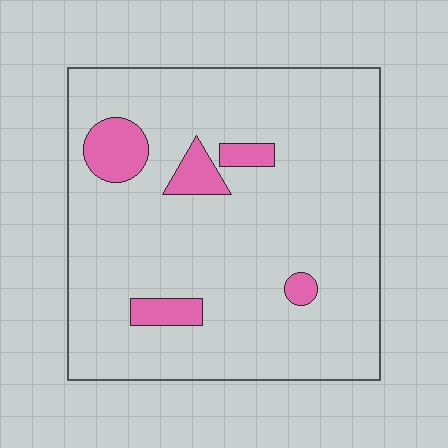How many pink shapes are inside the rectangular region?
5.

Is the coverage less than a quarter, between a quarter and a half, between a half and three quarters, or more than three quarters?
Less than a quarter.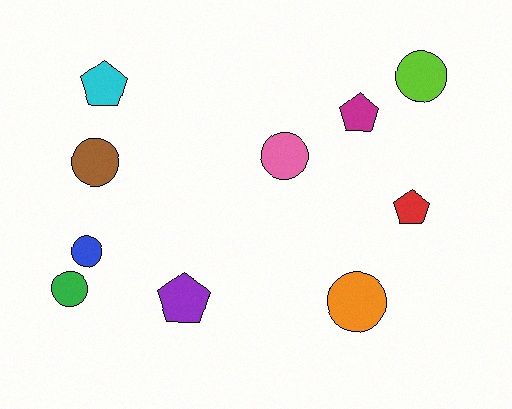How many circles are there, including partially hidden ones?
There are 6 circles.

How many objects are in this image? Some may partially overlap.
There are 10 objects.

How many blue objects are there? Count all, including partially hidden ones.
There is 1 blue object.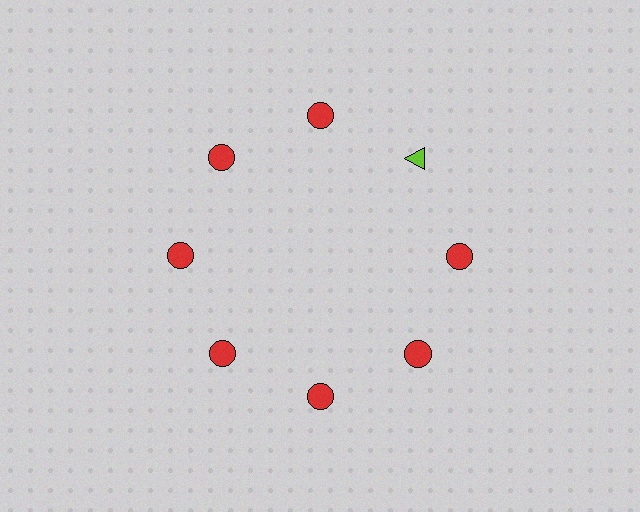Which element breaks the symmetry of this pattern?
The lime triangle at roughly the 2 o'clock position breaks the symmetry. All other shapes are red circles.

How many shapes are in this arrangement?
There are 8 shapes arranged in a ring pattern.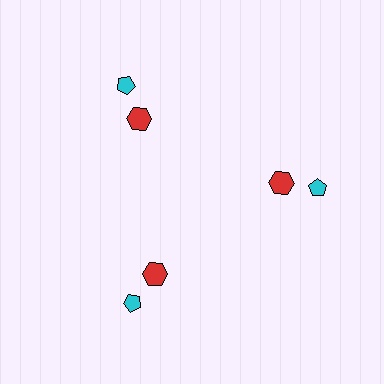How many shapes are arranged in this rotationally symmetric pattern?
There are 6 shapes, arranged in 3 groups of 2.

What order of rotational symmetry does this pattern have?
This pattern has 3-fold rotational symmetry.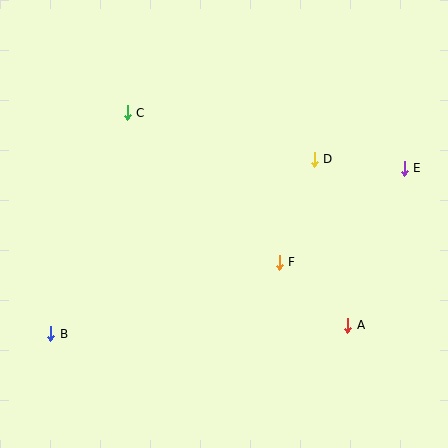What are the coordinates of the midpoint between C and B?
The midpoint between C and B is at (89, 223).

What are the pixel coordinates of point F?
Point F is at (279, 262).